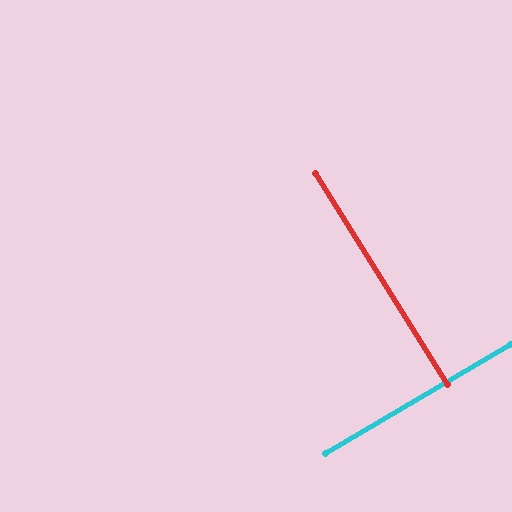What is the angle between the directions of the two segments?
Approximately 88 degrees.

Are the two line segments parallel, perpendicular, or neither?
Perpendicular — they meet at approximately 88°.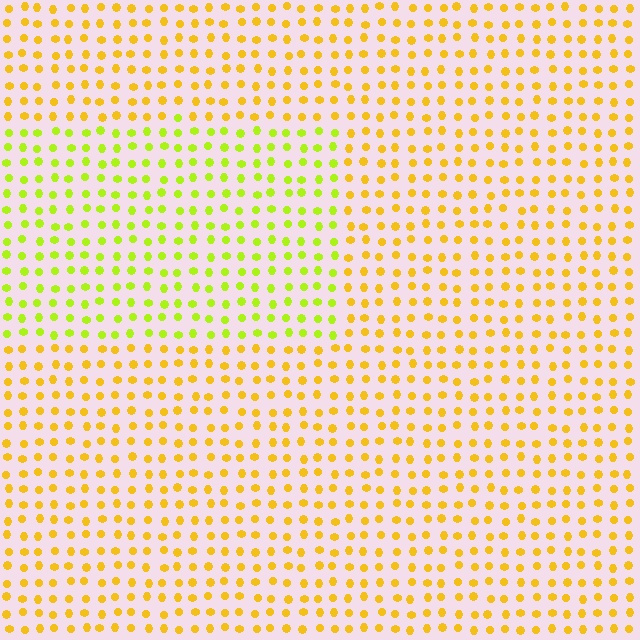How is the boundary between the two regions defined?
The boundary is defined purely by a slight shift in hue (about 34 degrees). Spacing, size, and orientation are identical on both sides.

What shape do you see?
I see a rectangle.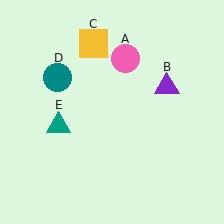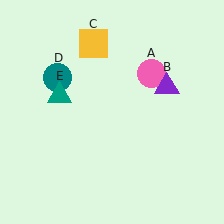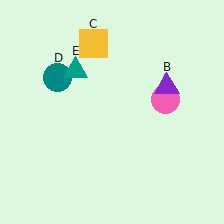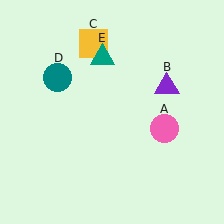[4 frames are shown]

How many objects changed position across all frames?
2 objects changed position: pink circle (object A), teal triangle (object E).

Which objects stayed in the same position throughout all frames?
Purple triangle (object B) and yellow square (object C) and teal circle (object D) remained stationary.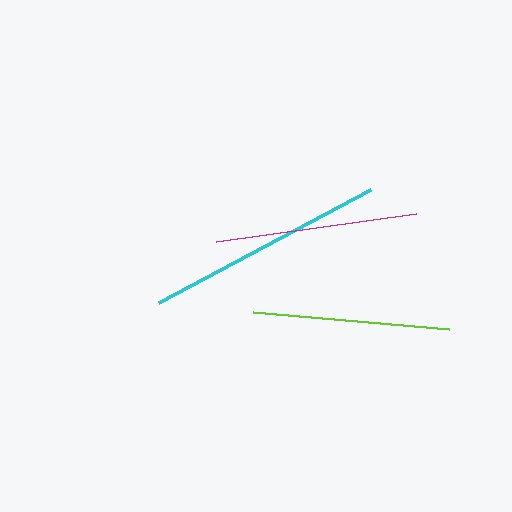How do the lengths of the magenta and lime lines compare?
The magenta and lime lines are approximately the same length.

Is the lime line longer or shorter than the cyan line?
The cyan line is longer than the lime line.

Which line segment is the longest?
The cyan line is the longest at approximately 240 pixels.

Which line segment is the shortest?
The lime line is the shortest at approximately 196 pixels.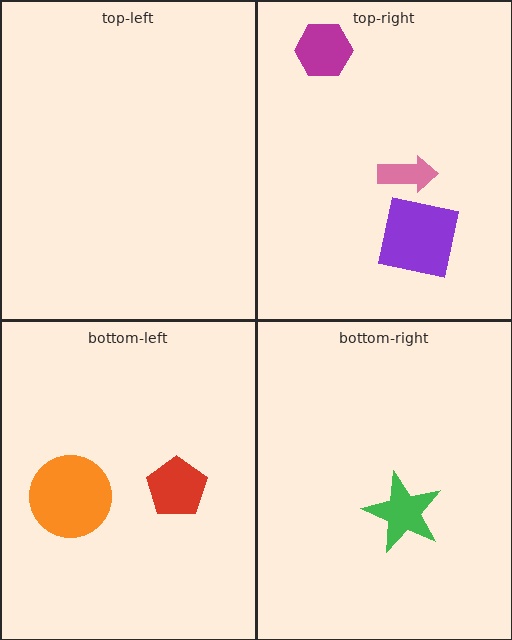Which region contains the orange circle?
The bottom-left region.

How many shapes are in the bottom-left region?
2.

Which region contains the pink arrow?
The top-right region.